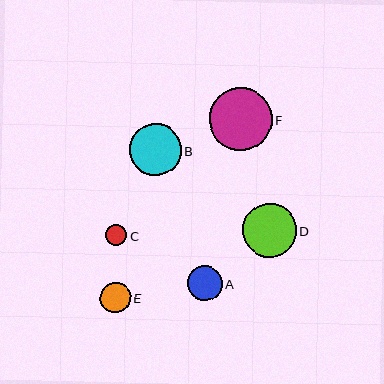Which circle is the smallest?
Circle C is the smallest with a size of approximately 21 pixels.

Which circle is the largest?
Circle F is the largest with a size of approximately 62 pixels.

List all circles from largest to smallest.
From largest to smallest: F, D, B, A, E, C.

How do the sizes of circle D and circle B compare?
Circle D and circle B are approximately the same size.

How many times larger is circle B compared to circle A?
Circle B is approximately 1.5 times the size of circle A.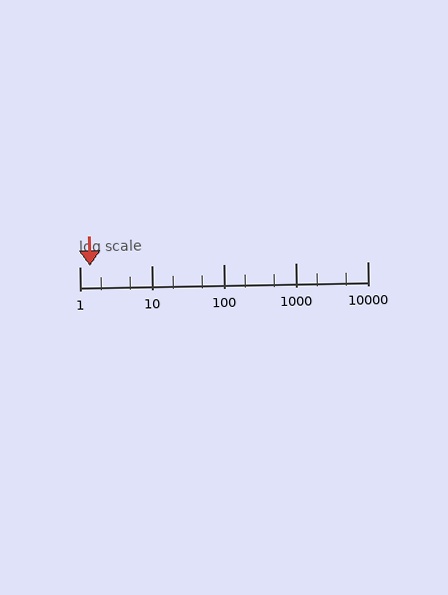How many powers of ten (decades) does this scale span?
The scale spans 4 decades, from 1 to 10000.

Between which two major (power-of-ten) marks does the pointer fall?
The pointer is between 1 and 10.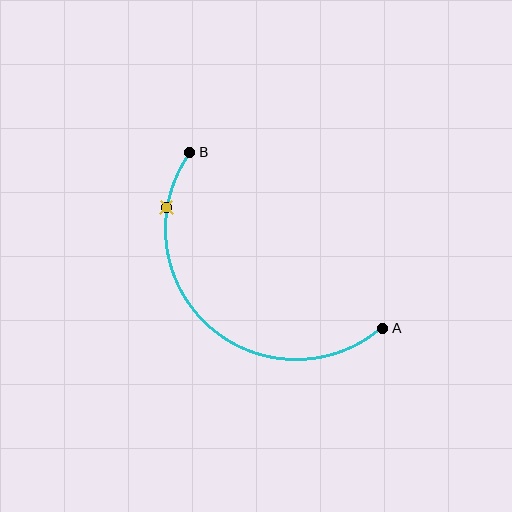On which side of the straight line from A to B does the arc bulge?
The arc bulges below and to the left of the straight line connecting A and B.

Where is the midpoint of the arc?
The arc midpoint is the point on the curve farthest from the straight line joining A and B. It sits below and to the left of that line.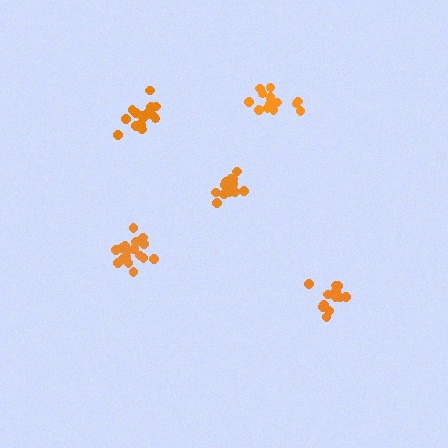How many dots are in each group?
Group 1: 15 dots, Group 2: 13 dots, Group 3: 18 dots, Group 4: 17 dots, Group 5: 15 dots (78 total).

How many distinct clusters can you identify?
There are 5 distinct clusters.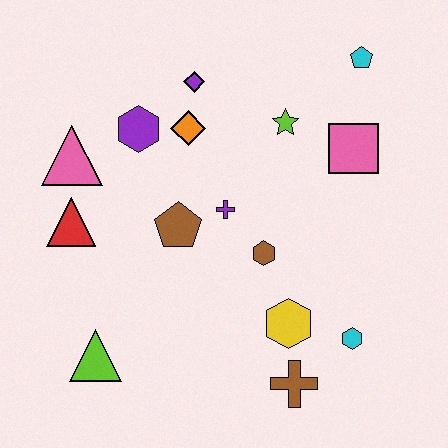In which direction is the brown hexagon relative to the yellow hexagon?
The brown hexagon is above the yellow hexagon.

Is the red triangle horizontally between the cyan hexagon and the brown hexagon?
No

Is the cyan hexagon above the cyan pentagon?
No